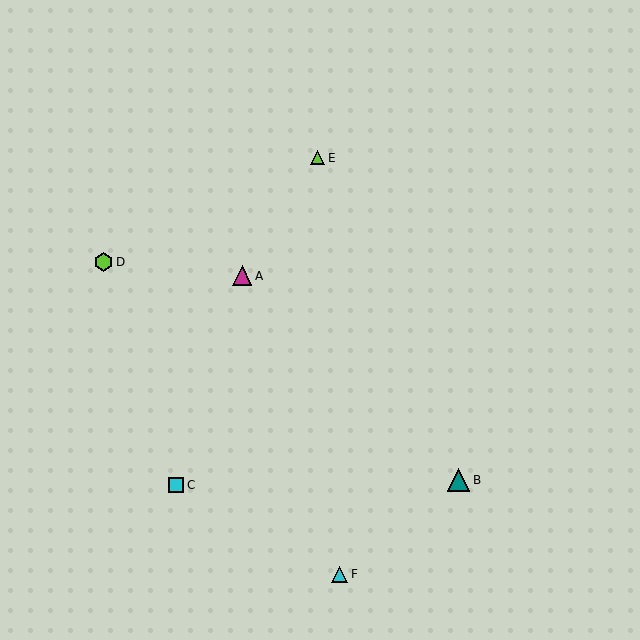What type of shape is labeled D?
Shape D is a lime hexagon.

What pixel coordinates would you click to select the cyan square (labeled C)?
Click at (176, 485) to select the cyan square C.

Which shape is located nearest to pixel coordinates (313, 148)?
The lime triangle (labeled E) at (318, 158) is nearest to that location.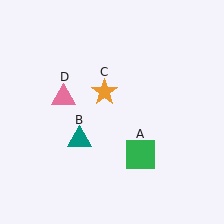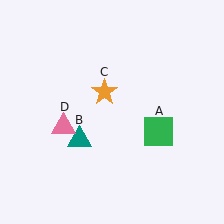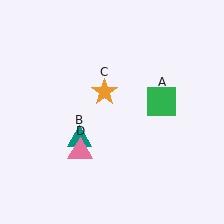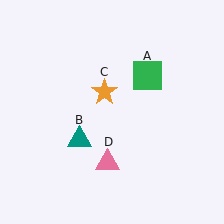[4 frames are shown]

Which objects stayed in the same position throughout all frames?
Teal triangle (object B) and orange star (object C) remained stationary.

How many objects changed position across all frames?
2 objects changed position: green square (object A), pink triangle (object D).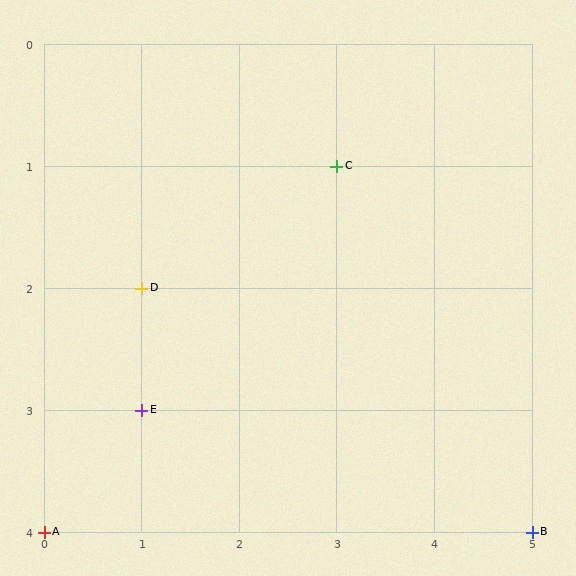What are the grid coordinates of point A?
Point A is at grid coordinates (0, 4).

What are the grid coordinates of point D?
Point D is at grid coordinates (1, 2).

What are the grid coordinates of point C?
Point C is at grid coordinates (3, 1).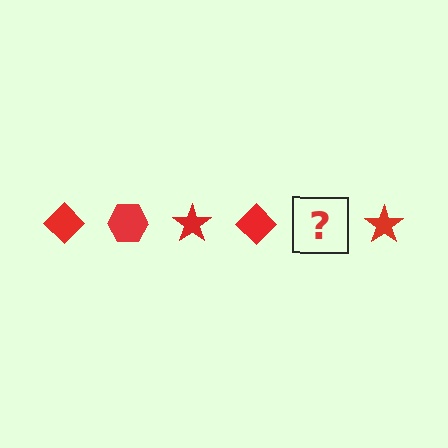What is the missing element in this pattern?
The missing element is a red hexagon.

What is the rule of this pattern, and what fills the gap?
The rule is that the pattern cycles through diamond, hexagon, star shapes in red. The gap should be filled with a red hexagon.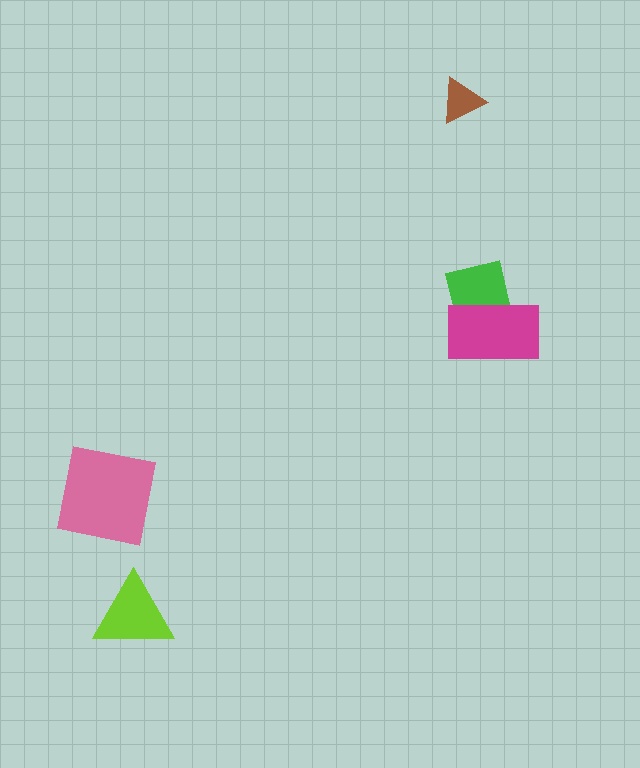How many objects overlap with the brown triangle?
0 objects overlap with the brown triangle.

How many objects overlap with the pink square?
0 objects overlap with the pink square.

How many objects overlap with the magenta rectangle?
1 object overlaps with the magenta rectangle.